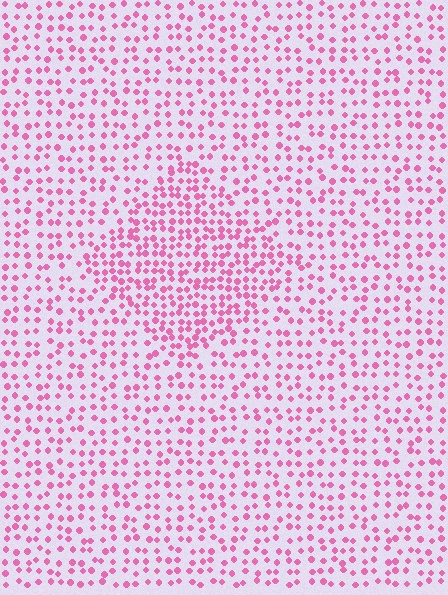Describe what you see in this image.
The image contains small pink elements arranged at two different densities. A diamond-shaped region is visible where the elements are more densely packed than the surrounding area.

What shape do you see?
I see a diamond.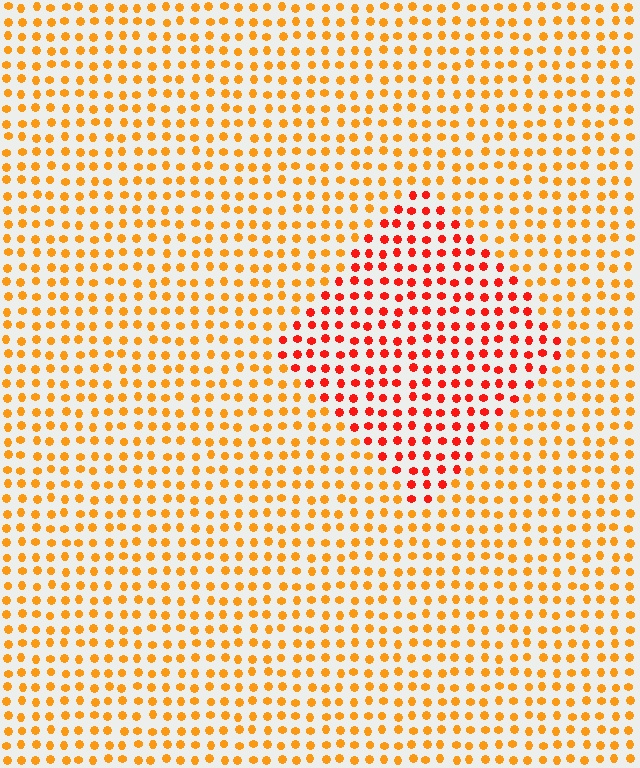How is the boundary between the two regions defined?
The boundary is defined purely by a slight shift in hue (about 34 degrees). Spacing, size, and orientation are identical on both sides.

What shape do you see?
I see a diamond.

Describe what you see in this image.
The image is filled with small orange elements in a uniform arrangement. A diamond-shaped region is visible where the elements are tinted to a slightly different hue, forming a subtle color boundary.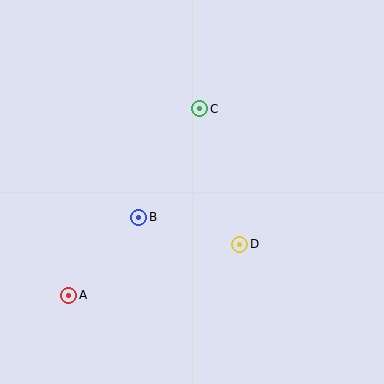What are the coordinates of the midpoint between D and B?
The midpoint between D and B is at (189, 231).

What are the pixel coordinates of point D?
Point D is at (240, 244).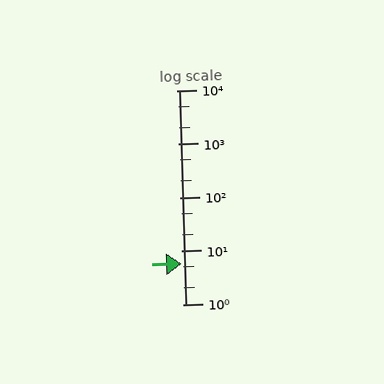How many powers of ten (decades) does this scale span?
The scale spans 4 decades, from 1 to 10000.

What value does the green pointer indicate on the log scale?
The pointer indicates approximately 5.6.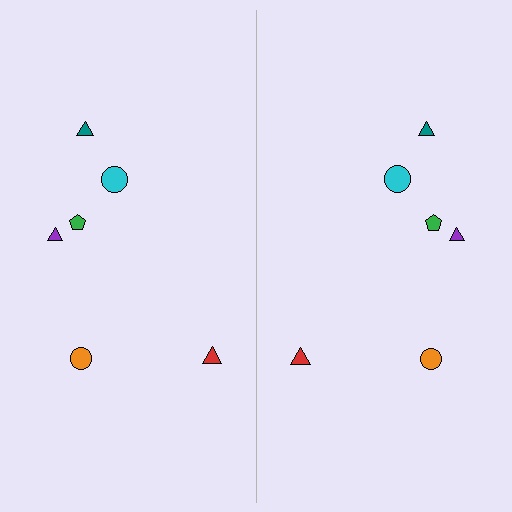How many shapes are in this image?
There are 12 shapes in this image.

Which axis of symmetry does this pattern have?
The pattern has a vertical axis of symmetry running through the center of the image.